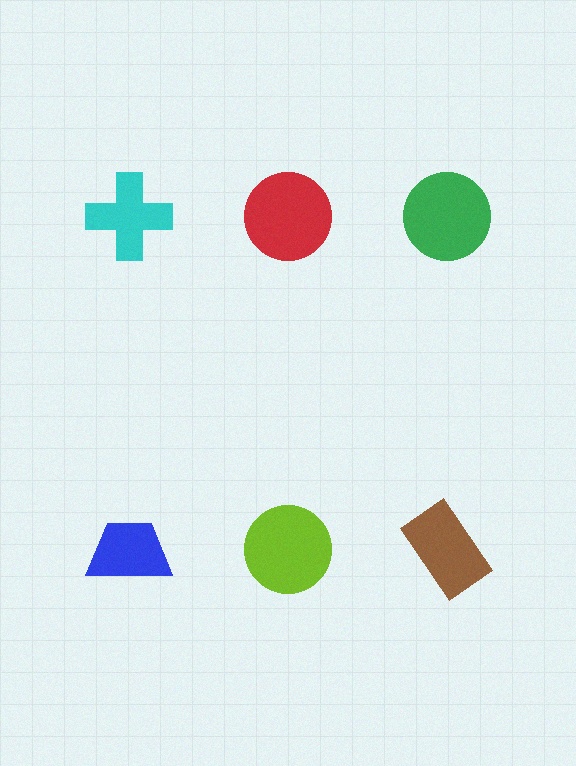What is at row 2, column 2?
A lime circle.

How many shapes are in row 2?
3 shapes.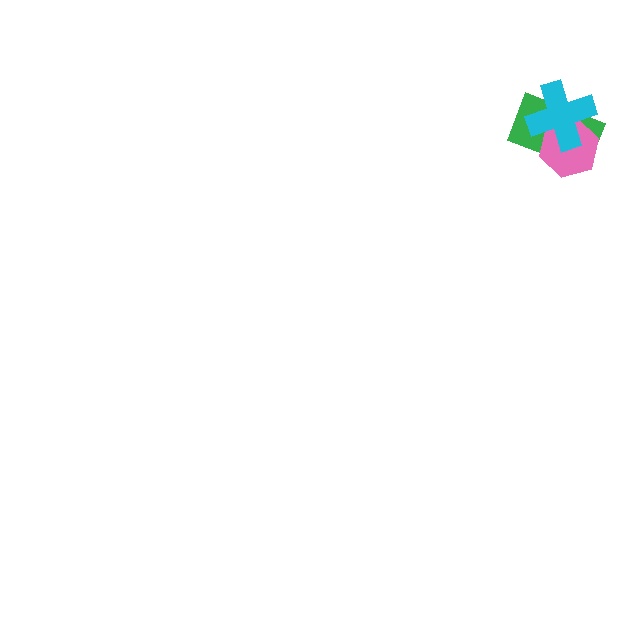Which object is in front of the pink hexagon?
The cyan cross is in front of the pink hexagon.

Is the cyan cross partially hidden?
No, no other shape covers it.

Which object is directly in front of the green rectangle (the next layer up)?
The pink hexagon is directly in front of the green rectangle.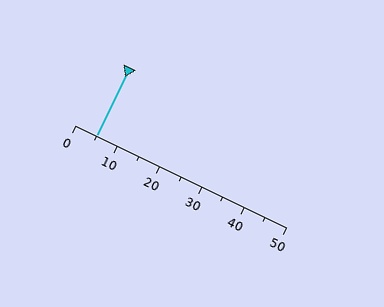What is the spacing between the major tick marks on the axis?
The major ticks are spaced 10 apart.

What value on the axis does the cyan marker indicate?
The marker indicates approximately 5.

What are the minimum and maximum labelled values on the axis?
The axis runs from 0 to 50.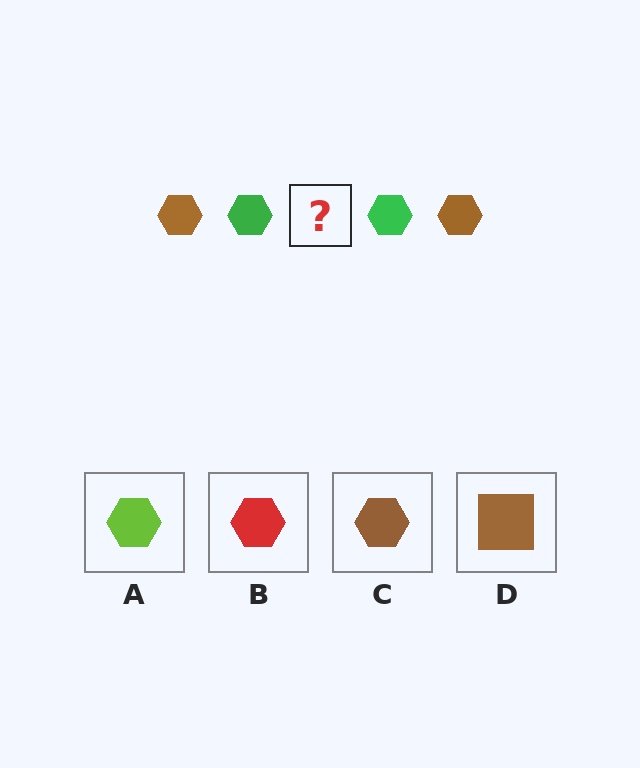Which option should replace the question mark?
Option C.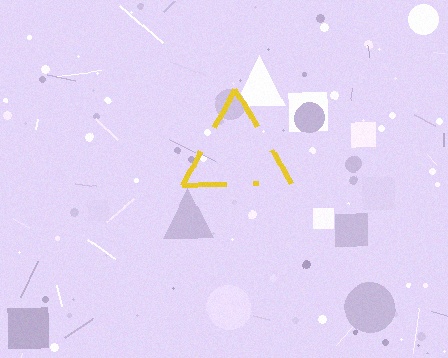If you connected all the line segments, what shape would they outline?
They would outline a triangle.